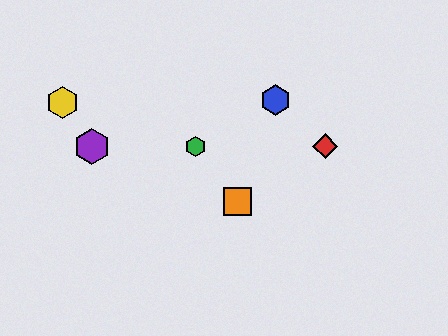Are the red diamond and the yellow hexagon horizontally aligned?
No, the red diamond is at y≈146 and the yellow hexagon is at y≈103.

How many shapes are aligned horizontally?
3 shapes (the red diamond, the green hexagon, the purple hexagon) are aligned horizontally.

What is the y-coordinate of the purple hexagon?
The purple hexagon is at y≈146.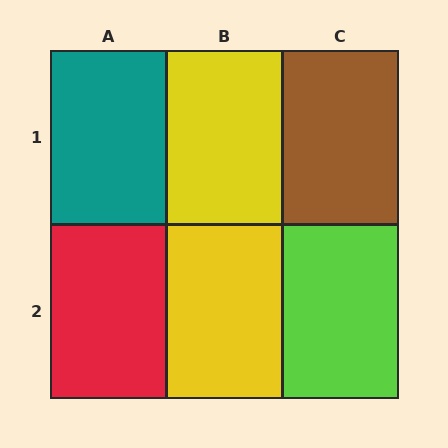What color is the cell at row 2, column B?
Yellow.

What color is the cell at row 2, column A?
Red.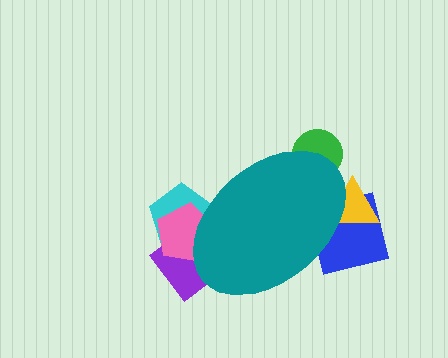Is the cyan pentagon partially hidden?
Yes, the cyan pentagon is partially hidden behind the teal ellipse.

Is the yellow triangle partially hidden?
Yes, the yellow triangle is partially hidden behind the teal ellipse.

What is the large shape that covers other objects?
A teal ellipse.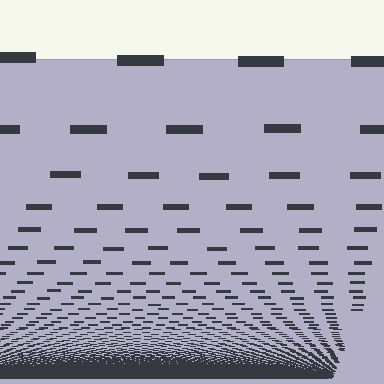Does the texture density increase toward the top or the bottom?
Density increases toward the bottom.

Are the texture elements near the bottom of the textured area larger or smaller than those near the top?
Smaller. The gradient is inverted — elements near the bottom are smaller and denser.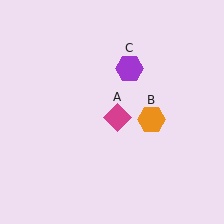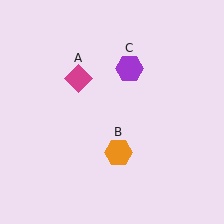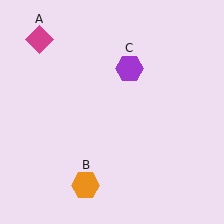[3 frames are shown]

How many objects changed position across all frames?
2 objects changed position: magenta diamond (object A), orange hexagon (object B).